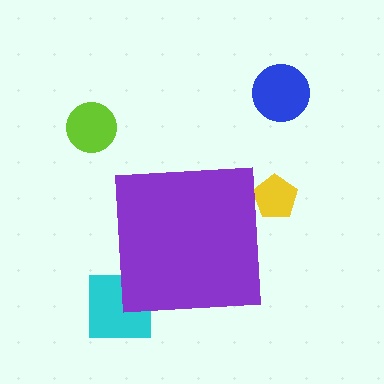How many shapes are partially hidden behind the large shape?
2 shapes are partially hidden.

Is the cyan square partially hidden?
Yes, the cyan square is partially hidden behind the purple square.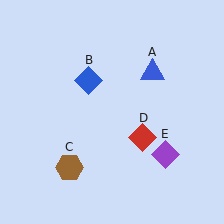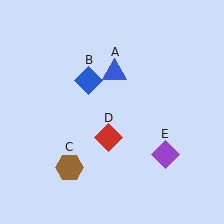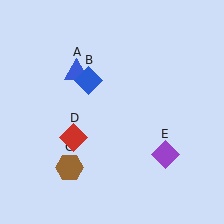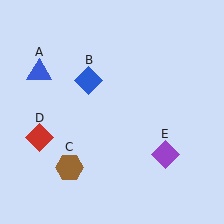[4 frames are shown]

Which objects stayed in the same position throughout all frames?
Blue diamond (object B) and brown hexagon (object C) and purple diamond (object E) remained stationary.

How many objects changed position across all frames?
2 objects changed position: blue triangle (object A), red diamond (object D).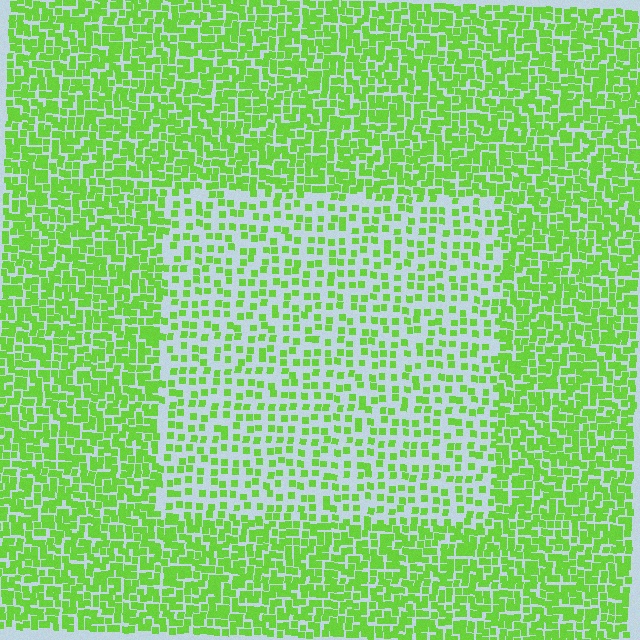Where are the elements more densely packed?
The elements are more densely packed outside the rectangle boundary.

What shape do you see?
I see a rectangle.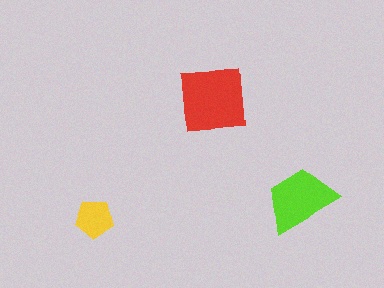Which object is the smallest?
The yellow pentagon.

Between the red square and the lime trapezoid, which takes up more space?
The red square.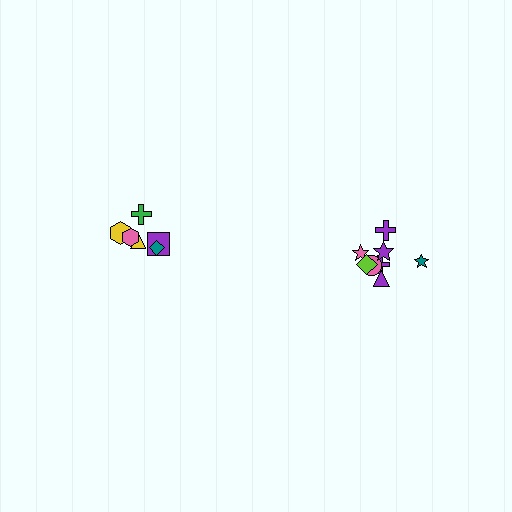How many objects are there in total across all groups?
There are 14 objects.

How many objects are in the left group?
There are 6 objects.